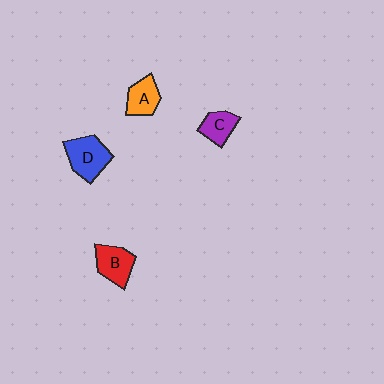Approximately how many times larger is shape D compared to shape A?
Approximately 1.4 times.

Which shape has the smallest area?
Shape C (purple).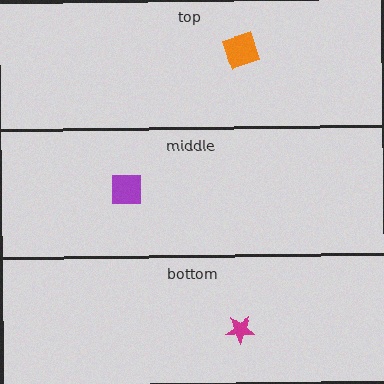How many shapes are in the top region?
1.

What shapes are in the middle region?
The purple square.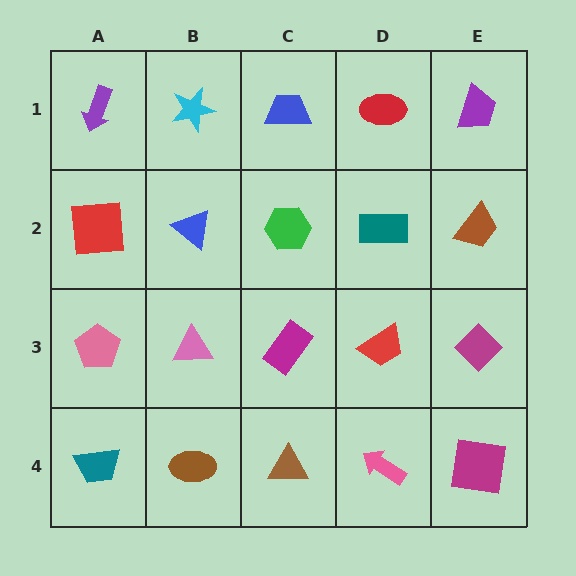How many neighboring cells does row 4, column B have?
3.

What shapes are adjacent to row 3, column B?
A blue triangle (row 2, column B), a brown ellipse (row 4, column B), a pink pentagon (row 3, column A), a magenta rectangle (row 3, column C).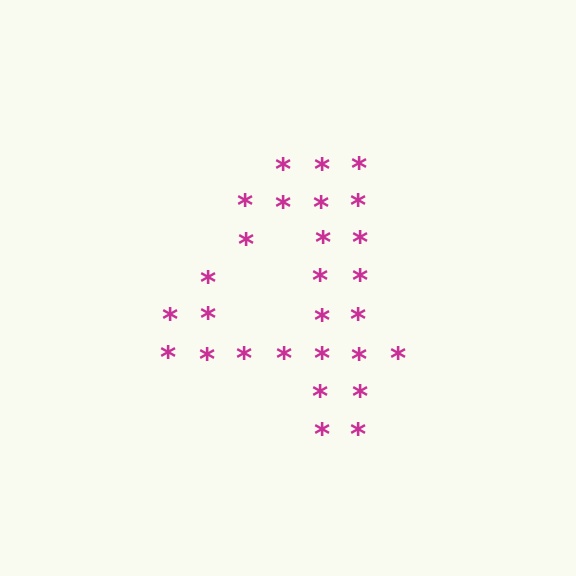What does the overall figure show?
The overall figure shows the digit 4.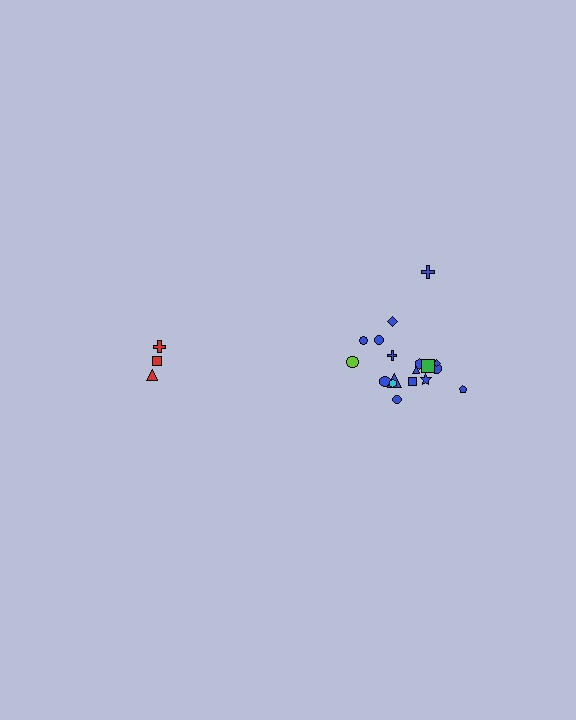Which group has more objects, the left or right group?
The right group.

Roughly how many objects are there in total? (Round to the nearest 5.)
Roughly 20 objects in total.